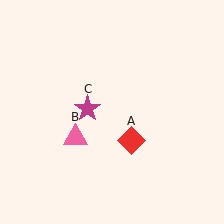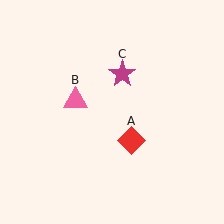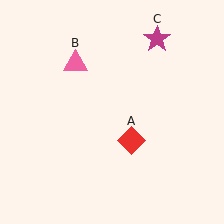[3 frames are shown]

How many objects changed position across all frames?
2 objects changed position: pink triangle (object B), magenta star (object C).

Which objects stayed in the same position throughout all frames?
Red diamond (object A) remained stationary.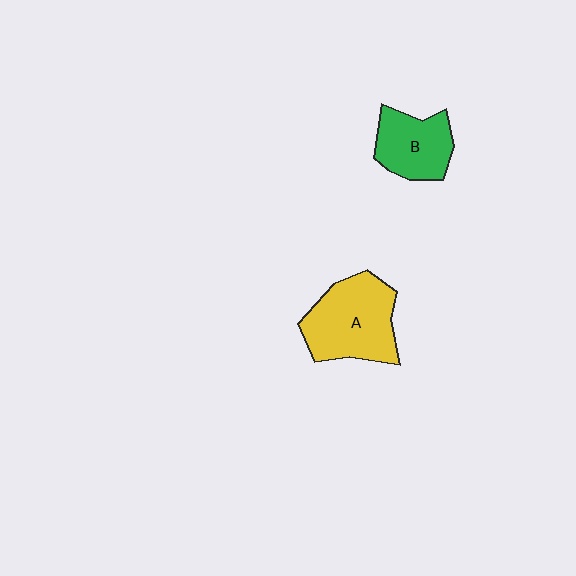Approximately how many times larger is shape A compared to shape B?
Approximately 1.5 times.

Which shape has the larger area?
Shape A (yellow).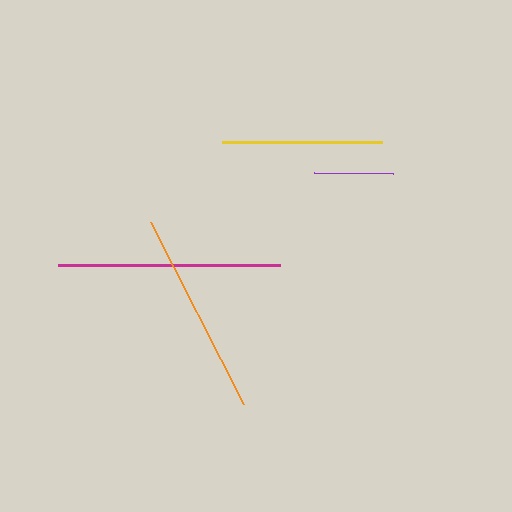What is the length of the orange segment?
The orange segment is approximately 205 pixels long.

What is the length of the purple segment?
The purple segment is approximately 79 pixels long.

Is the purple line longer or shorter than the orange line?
The orange line is longer than the purple line.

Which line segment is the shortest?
The purple line is the shortest at approximately 79 pixels.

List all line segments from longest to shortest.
From longest to shortest: magenta, orange, yellow, purple.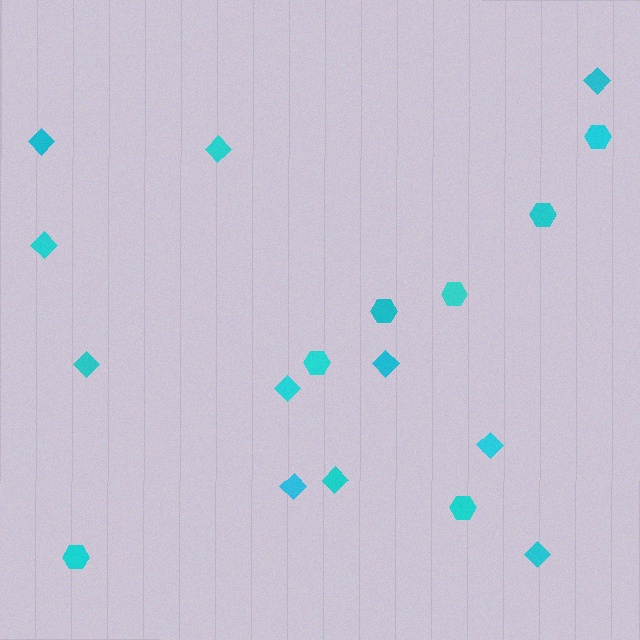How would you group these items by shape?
There are 2 groups: one group of diamonds (11) and one group of hexagons (7).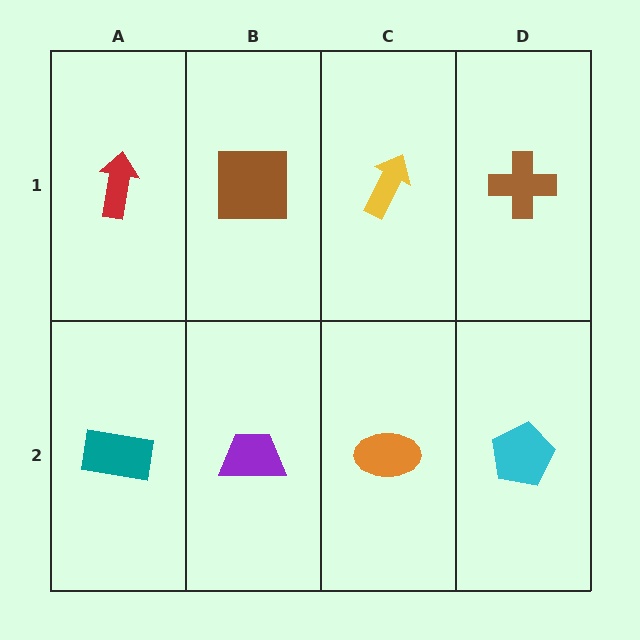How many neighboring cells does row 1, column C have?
3.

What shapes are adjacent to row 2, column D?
A brown cross (row 1, column D), an orange ellipse (row 2, column C).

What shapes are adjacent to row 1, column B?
A purple trapezoid (row 2, column B), a red arrow (row 1, column A), a yellow arrow (row 1, column C).